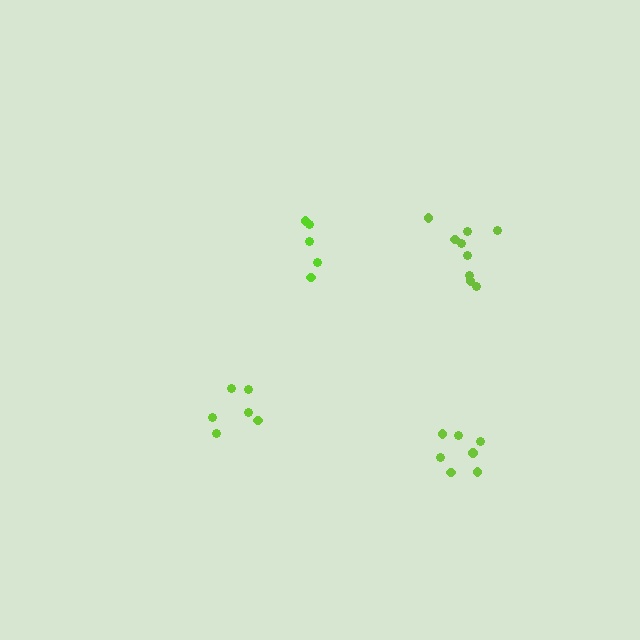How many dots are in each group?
Group 1: 6 dots, Group 2: 5 dots, Group 3: 9 dots, Group 4: 7 dots (27 total).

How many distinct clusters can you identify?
There are 4 distinct clusters.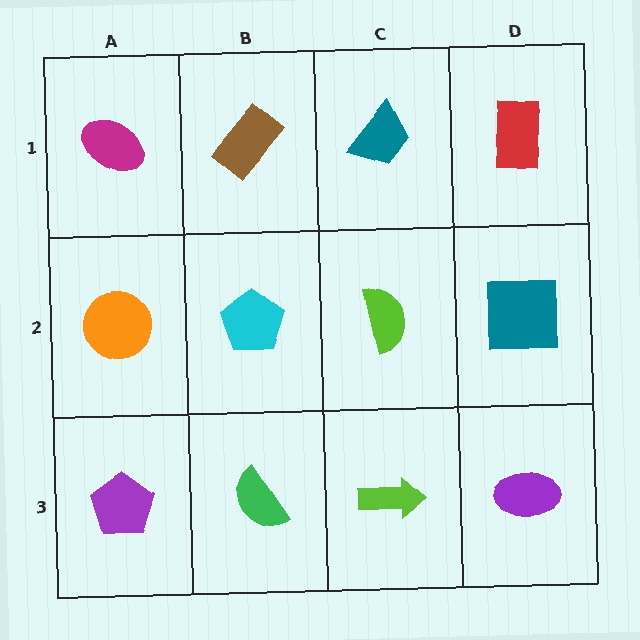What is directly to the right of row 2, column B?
A lime semicircle.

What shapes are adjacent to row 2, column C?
A teal trapezoid (row 1, column C), a lime arrow (row 3, column C), a cyan pentagon (row 2, column B), a teal square (row 2, column D).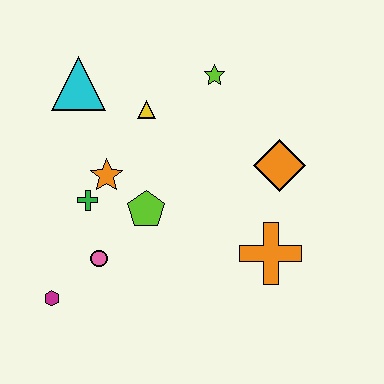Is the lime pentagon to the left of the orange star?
No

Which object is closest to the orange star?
The green cross is closest to the orange star.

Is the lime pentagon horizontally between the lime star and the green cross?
Yes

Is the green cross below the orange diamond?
Yes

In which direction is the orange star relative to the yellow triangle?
The orange star is below the yellow triangle.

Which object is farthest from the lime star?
The magenta hexagon is farthest from the lime star.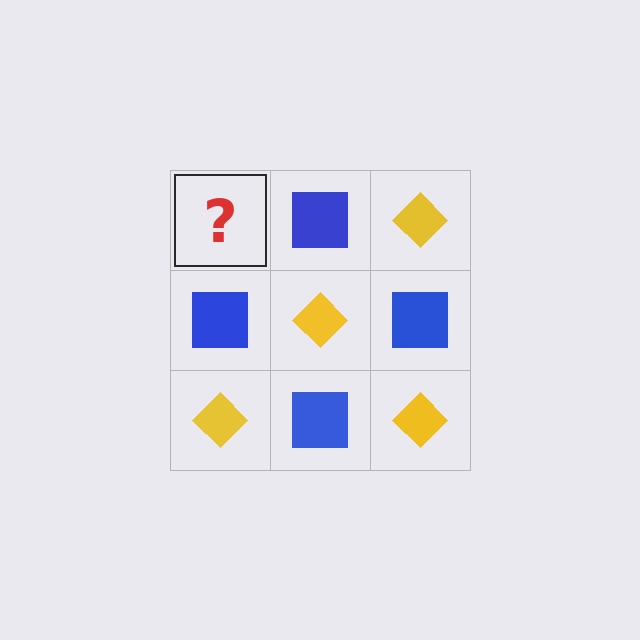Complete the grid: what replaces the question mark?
The question mark should be replaced with a yellow diamond.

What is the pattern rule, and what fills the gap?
The rule is that it alternates yellow diamond and blue square in a checkerboard pattern. The gap should be filled with a yellow diamond.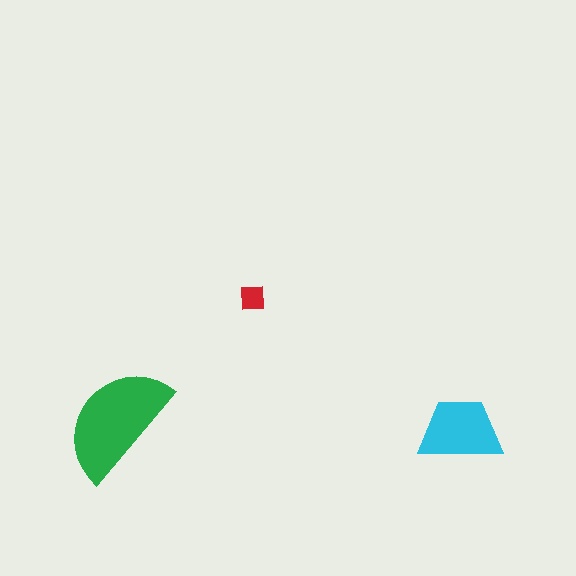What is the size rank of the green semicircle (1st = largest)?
1st.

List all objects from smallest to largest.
The red square, the cyan trapezoid, the green semicircle.